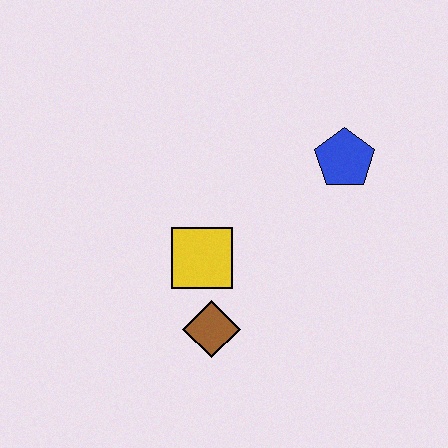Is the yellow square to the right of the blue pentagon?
No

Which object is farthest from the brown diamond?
The blue pentagon is farthest from the brown diamond.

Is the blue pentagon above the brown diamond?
Yes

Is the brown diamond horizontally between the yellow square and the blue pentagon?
Yes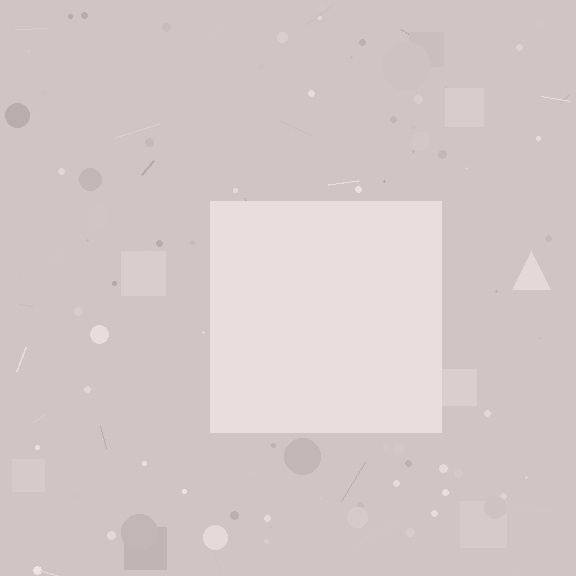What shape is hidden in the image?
A square is hidden in the image.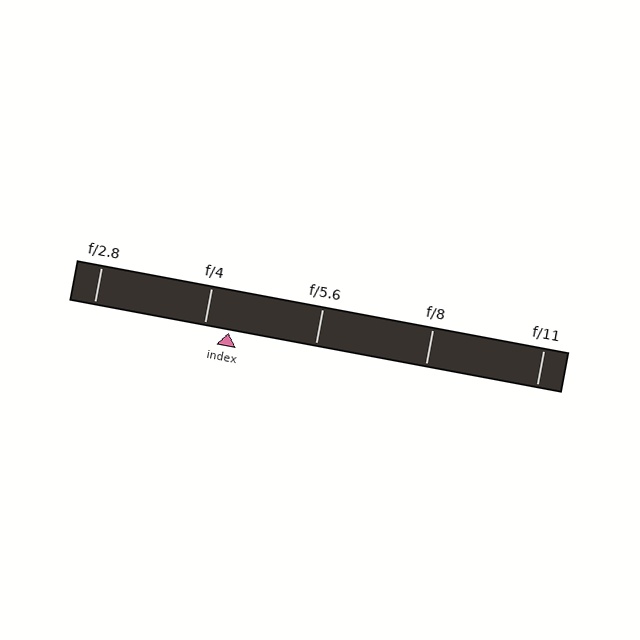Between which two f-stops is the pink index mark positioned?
The index mark is between f/4 and f/5.6.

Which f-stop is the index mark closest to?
The index mark is closest to f/4.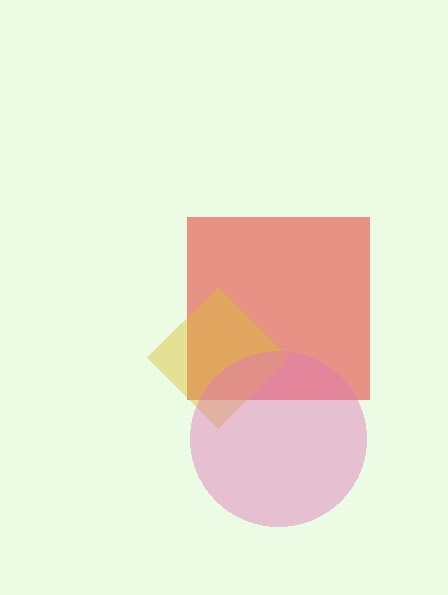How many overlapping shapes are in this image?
There are 3 overlapping shapes in the image.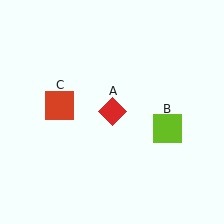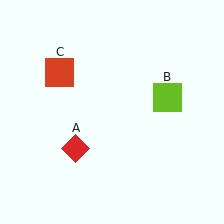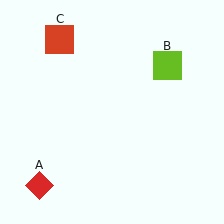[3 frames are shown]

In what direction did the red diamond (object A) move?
The red diamond (object A) moved down and to the left.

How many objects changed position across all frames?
3 objects changed position: red diamond (object A), lime square (object B), red square (object C).